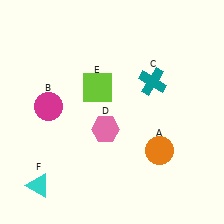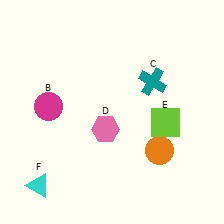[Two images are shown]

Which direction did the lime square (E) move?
The lime square (E) moved right.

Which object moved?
The lime square (E) moved right.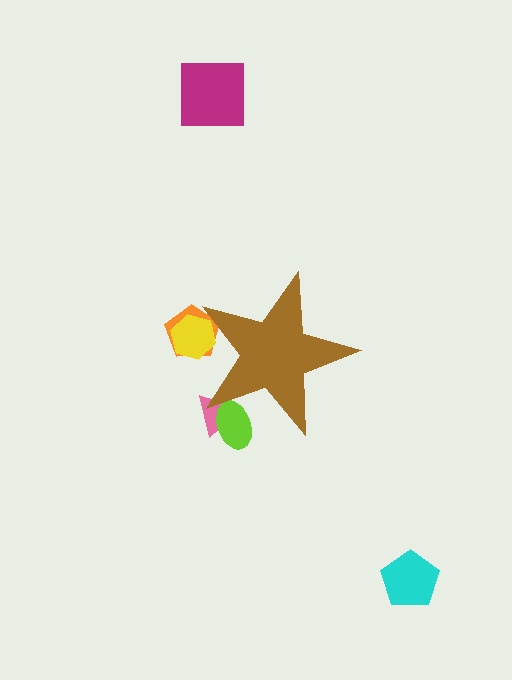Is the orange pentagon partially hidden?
Yes, the orange pentagon is partially hidden behind the brown star.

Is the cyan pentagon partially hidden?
No, the cyan pentagon is fully visible.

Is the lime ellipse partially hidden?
Yes, the lime ellipse is partially hidden behind the brown star.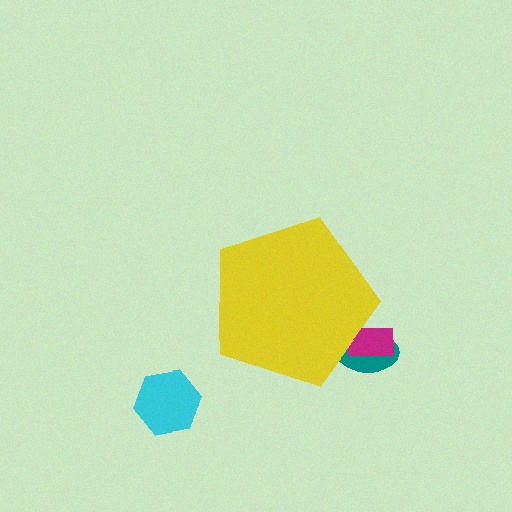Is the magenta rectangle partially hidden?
Yes, the magenta rectangle is partially hidden behind the yellow pentagon.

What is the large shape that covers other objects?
A yellow pentagon.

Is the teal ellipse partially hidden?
Yes, the teal ellipse is partially hidden behind the yellow pentagon.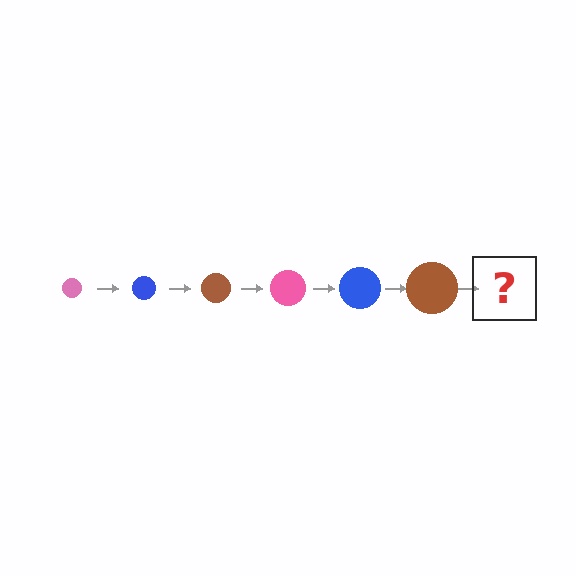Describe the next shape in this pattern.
It should be a pink circle, larger than the previous one.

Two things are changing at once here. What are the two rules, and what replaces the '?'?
The two rules are that the circle grows larger each step and the color cycles through pink, blue, and brown. The '?' should be a pink circle, larger than the previous one.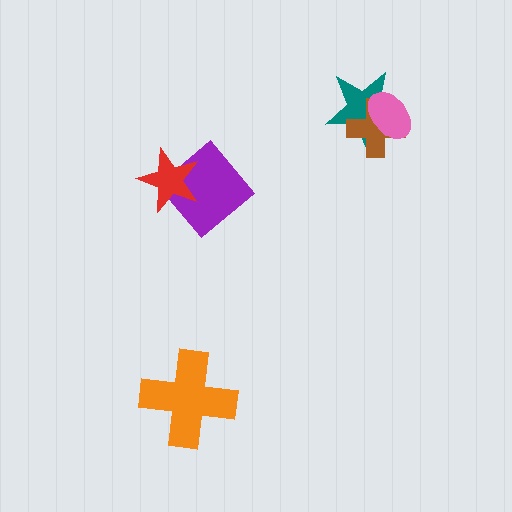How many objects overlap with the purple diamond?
1 object overlaps with the purple diamond.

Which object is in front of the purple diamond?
The red star is in front of the purple diamond.